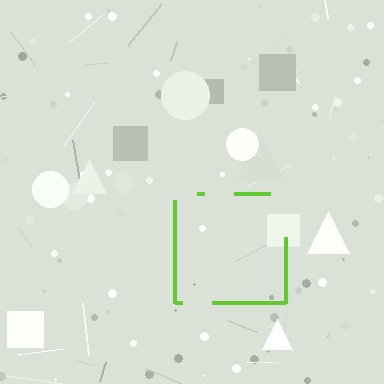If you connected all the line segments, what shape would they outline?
They would outline a square.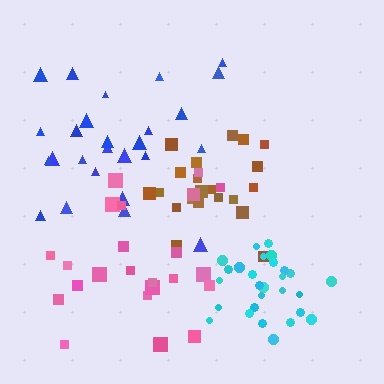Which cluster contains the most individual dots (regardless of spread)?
Cyan (28).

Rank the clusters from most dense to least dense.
cyan, brown, pink, blue.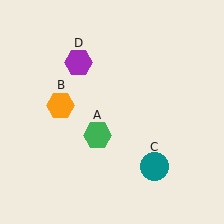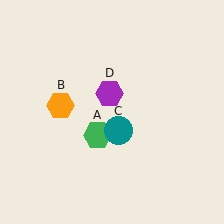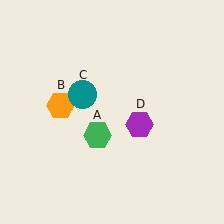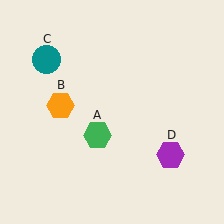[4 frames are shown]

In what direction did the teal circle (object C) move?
The teal circle (object C) moved up and to the left.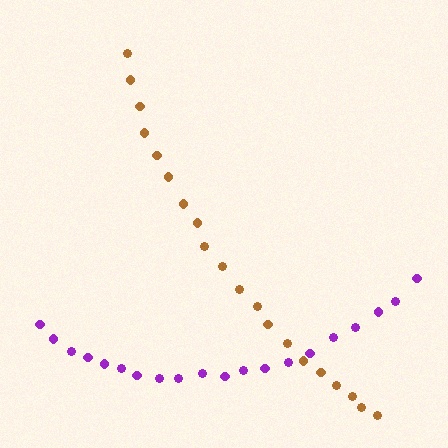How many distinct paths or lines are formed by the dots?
There are 2 distinct paths.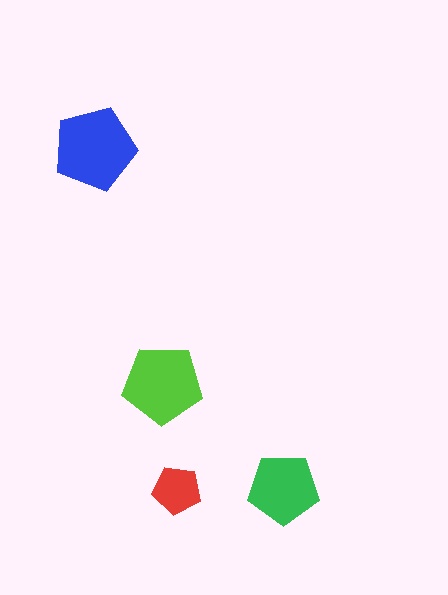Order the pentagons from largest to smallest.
the blue one, the lime one, the green one, the red one.